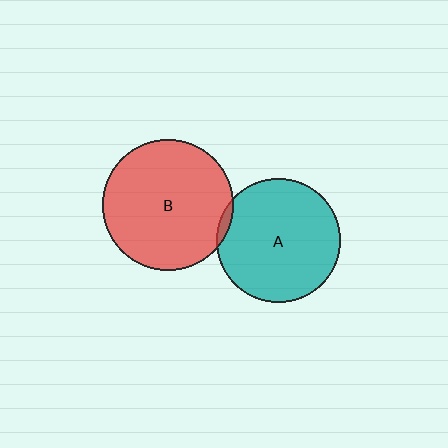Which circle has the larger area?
Circle B (red).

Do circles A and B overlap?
Yes.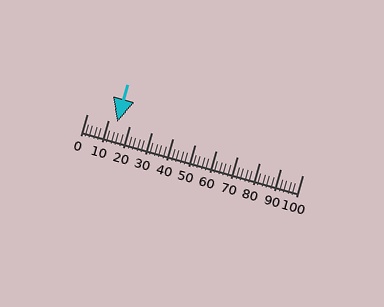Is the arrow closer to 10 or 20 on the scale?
The arrow is closer to 10.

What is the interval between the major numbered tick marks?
The major tick marks are spaced 10 units apart.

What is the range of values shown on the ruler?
The ruler shows values from 0 to 100.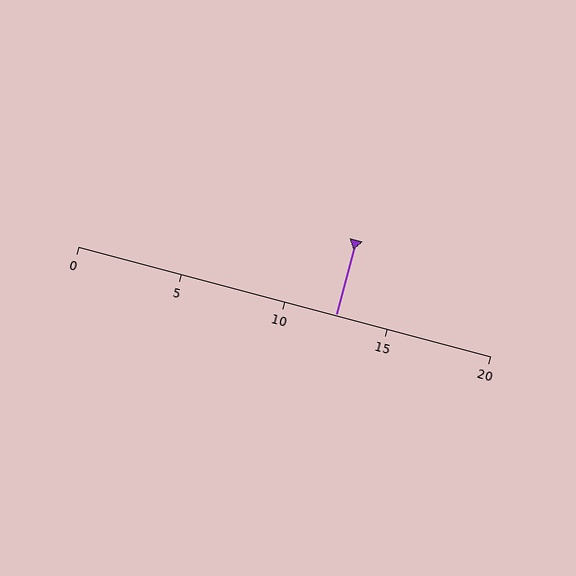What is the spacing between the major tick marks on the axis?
The major ticks are spaced 5 apart.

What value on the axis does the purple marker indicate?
The marker indicates approximately 12.5.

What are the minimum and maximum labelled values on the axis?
The axis runs from 0 to 20.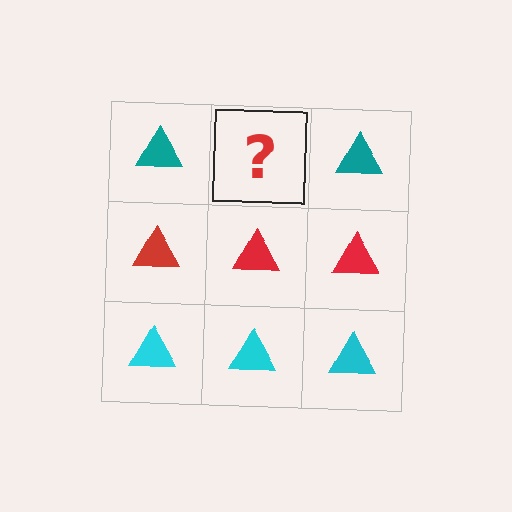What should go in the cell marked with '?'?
The missing cell should contain a teal triangle.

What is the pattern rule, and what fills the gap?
The rule is that each row has a consistent color. The gap should be filled with a teal triangle.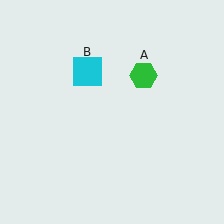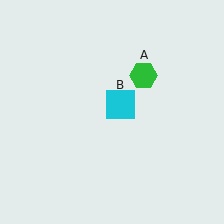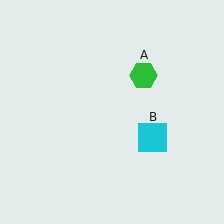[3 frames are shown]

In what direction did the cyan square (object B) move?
The cyan square (object B) moved down and to the right.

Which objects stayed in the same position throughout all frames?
Green hexagon (object A) remained stationary.